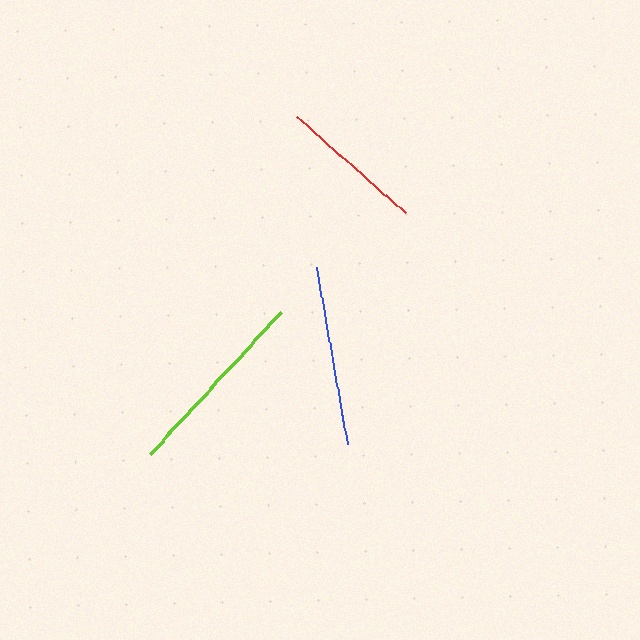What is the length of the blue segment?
The blue segment is approximately 180 pixels long.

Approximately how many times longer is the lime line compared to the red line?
The lime line is approximately 1.3 times the length of the red line.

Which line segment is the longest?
The lime line is the longest at approximately 193 pixels.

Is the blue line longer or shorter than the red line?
The blue line is longer than the red line.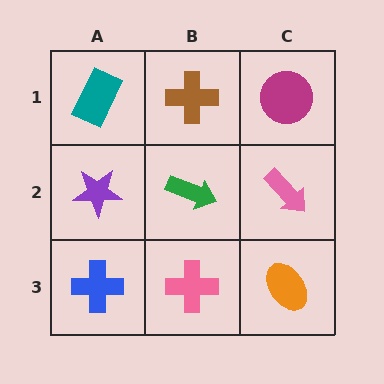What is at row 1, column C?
A magenta circle.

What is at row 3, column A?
A blue cross.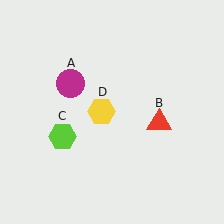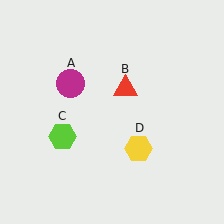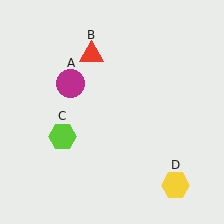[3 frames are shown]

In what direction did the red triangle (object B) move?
The red triangle (object B) moved up and to the left.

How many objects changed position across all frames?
2 objects changed position: red triangle (object B), yellow hexagon (object D).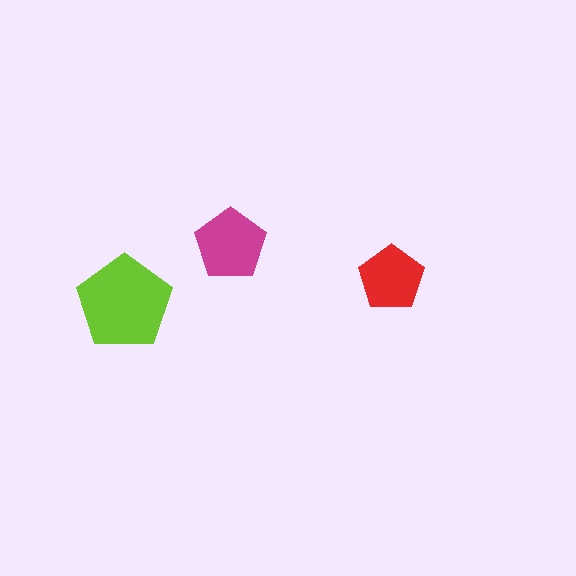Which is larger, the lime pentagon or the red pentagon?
The lime one.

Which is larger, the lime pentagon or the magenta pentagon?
The lime one.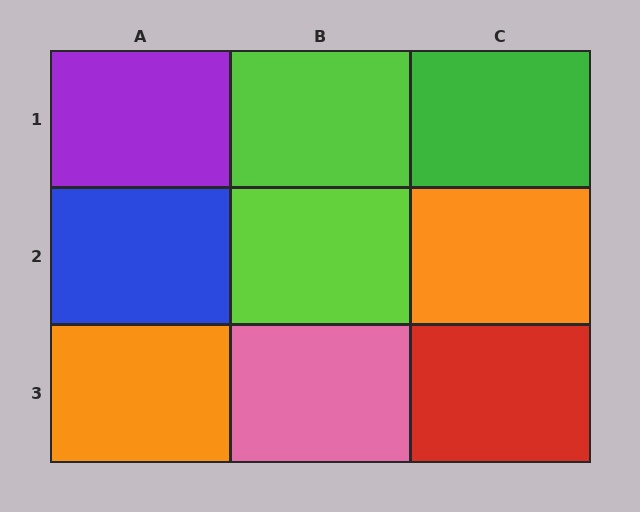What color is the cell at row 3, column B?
Pink.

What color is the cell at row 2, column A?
Blue.